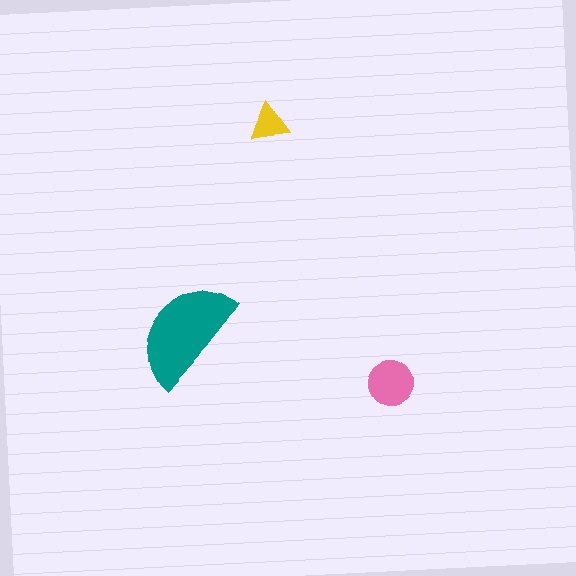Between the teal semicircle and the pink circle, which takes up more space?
The teal semicircle.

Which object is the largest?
The teal semicircle.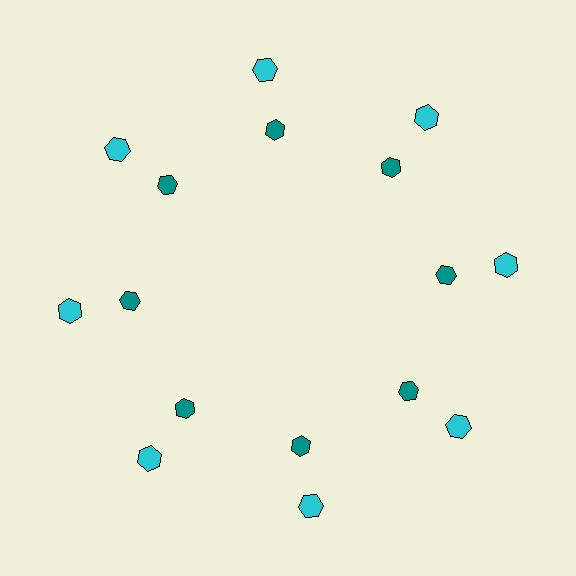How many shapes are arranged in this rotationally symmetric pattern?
There are 16 shapes, arranged in 8 groups of 2.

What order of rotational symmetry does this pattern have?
This pattern has 8-fold rotational symmetry.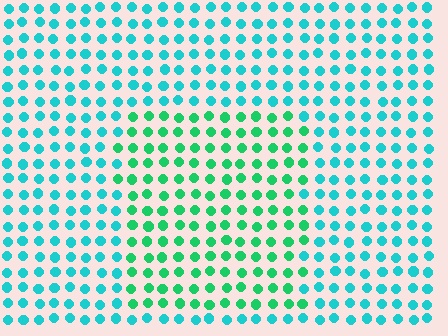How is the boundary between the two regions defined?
The boundary is defined purely by a slight shift in hue (about 35 degrees). Spacing, size, and orientation are identical on both sides.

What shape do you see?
I see a rectangle.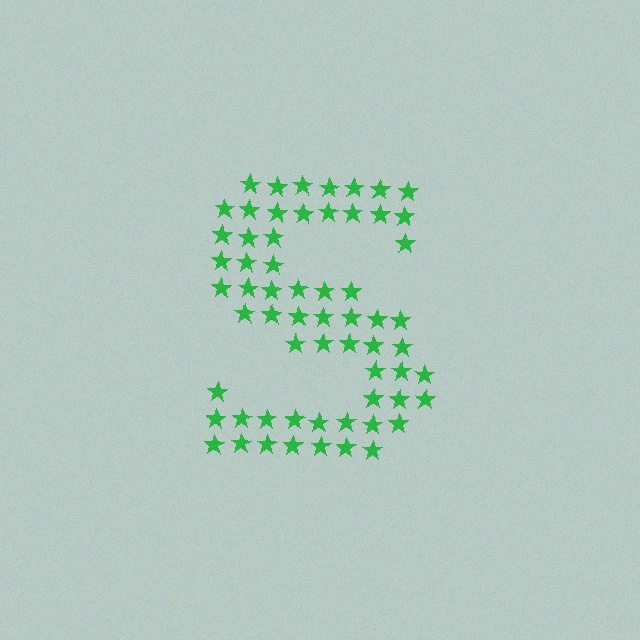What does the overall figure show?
The overall figure shows the letter S.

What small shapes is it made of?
It is made of small stars.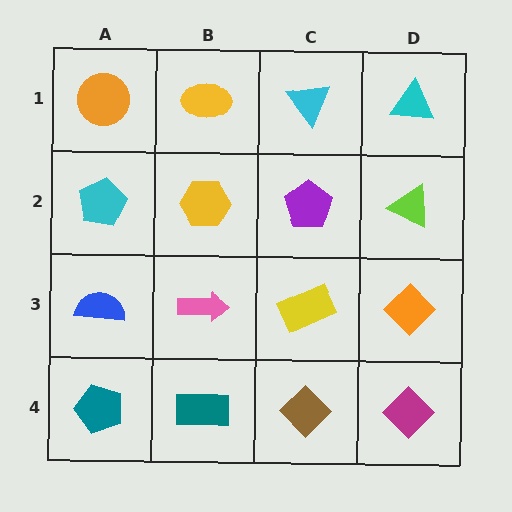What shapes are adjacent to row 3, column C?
A purple pentagon (row 2, column C), a brown diamond (row 4, column C), a pink arrow (row 3, column B), an orange diamond (row 3, column D).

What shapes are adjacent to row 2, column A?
An orange circle (row 1, column A), a blue semicircle (row 3, column A), a yellow hexagon (row 2, column B).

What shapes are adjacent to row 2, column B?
A yellow ellipse (row 1, column B), a pink arrow (row 3, column B), a cyan pentagon (row 2, column A), a purple pentagon (row 2, column C).